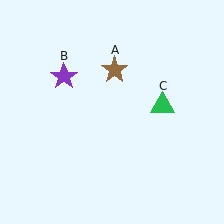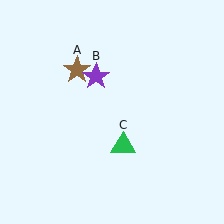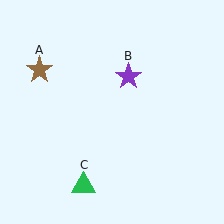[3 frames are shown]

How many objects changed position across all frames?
3 objects changed position: brown star (object A), purple star (object B), green triangle (object C).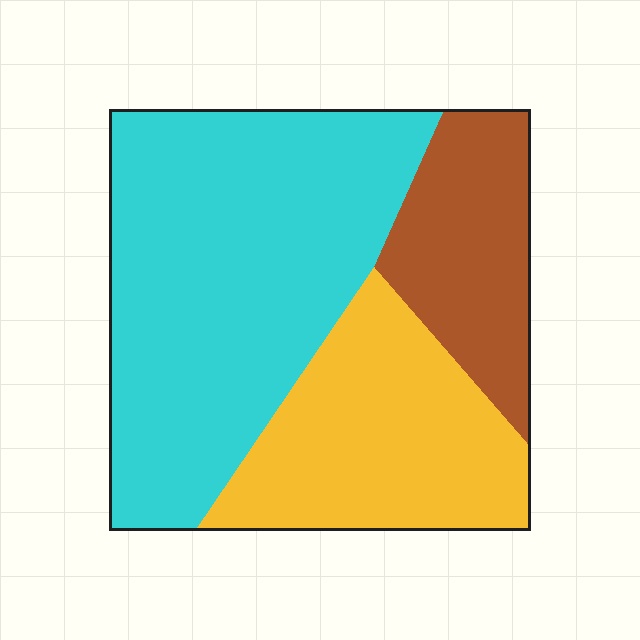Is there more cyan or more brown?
Cyan.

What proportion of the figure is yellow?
Yellow covers 29% of the figure.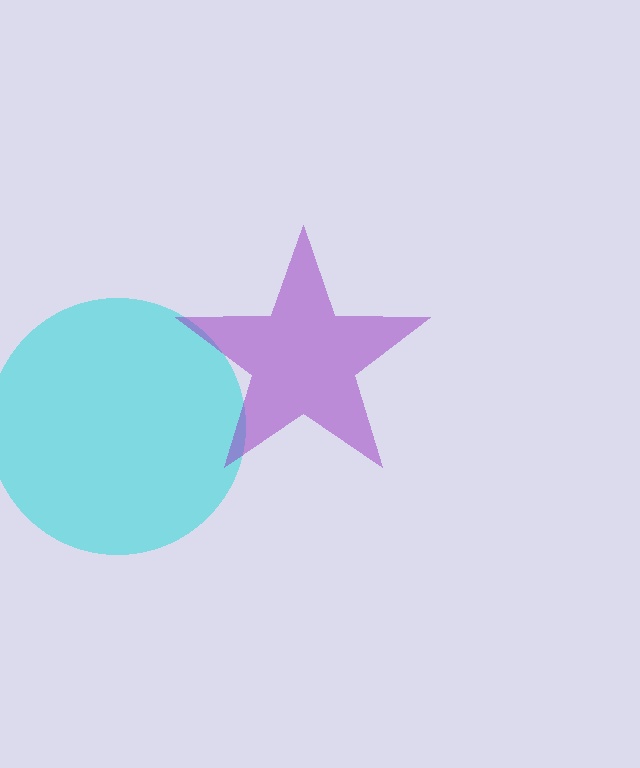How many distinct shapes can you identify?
There are 2 distinct shapes: a cyan circle, a purple star.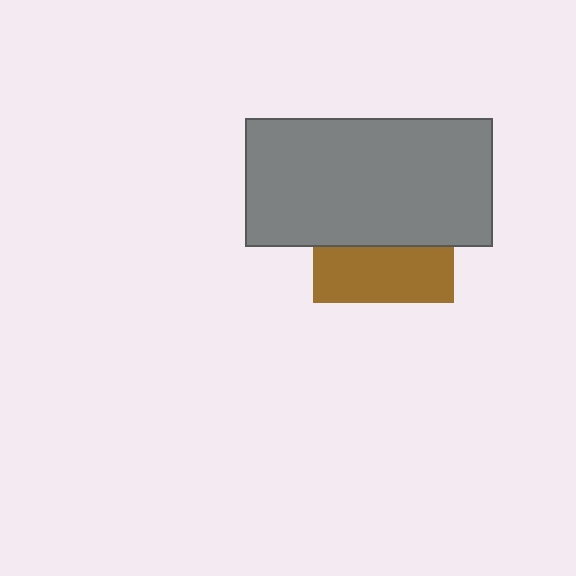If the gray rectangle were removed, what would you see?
You would see the complete brown square.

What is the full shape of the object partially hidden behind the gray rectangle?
The partially hidden object is a brown square.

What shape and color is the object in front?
The object in front is a gray rectangle.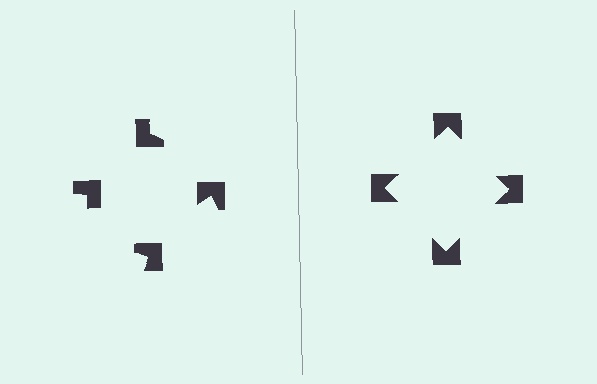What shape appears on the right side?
An illusory square.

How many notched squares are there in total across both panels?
8 — 4 on each side.